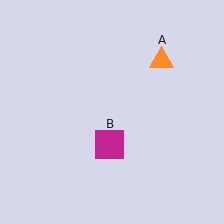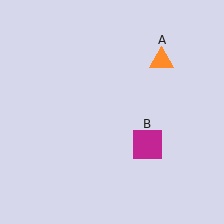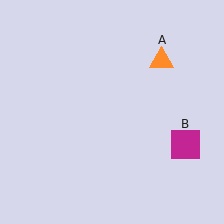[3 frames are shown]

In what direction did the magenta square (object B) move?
The magenta square (object B) moved right.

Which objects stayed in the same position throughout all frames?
Orange triangle (object A) remained stationary.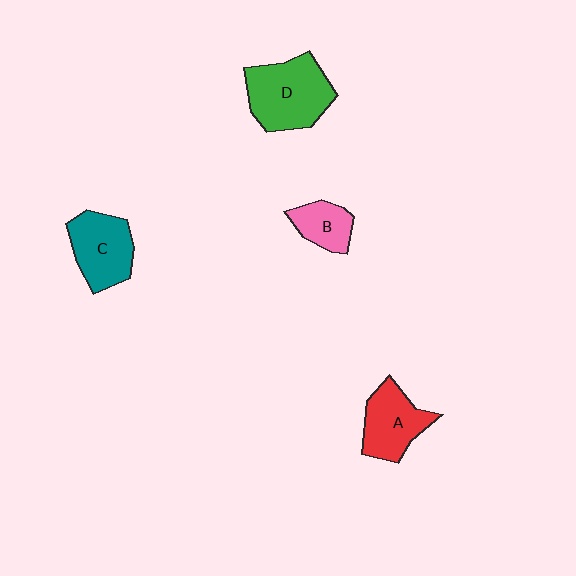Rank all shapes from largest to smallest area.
From largest to smallest: D (green), C (teal), A (red), B (pink).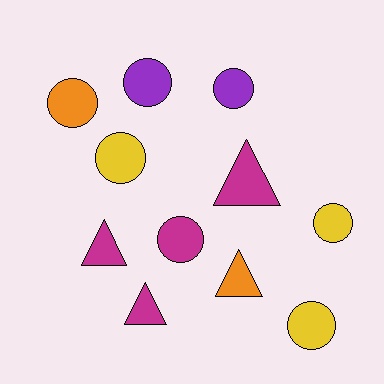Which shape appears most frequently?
Circle, with 7 objects.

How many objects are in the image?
There are 11 objects.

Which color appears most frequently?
Magenta, with 4 objects.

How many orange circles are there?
There is 1 orange circle.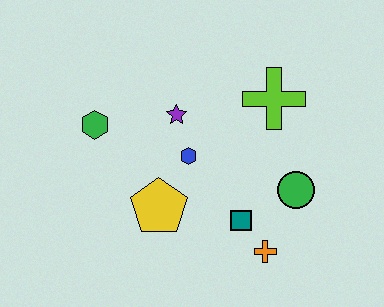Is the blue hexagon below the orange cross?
No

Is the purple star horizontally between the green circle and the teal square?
No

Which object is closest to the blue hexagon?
The purple star is closest to the blue hexagon.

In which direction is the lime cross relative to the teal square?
The lime cross is above the teal square.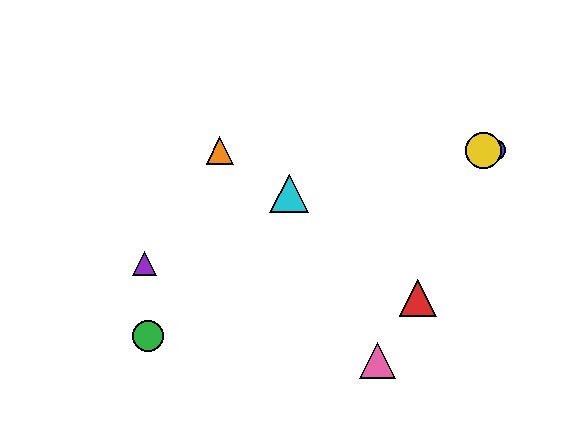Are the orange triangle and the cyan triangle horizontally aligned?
No, the orange triangle is at y≈150 and the cyan triangle is at y≈194.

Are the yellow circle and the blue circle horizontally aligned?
Yes, both are at y≈150.